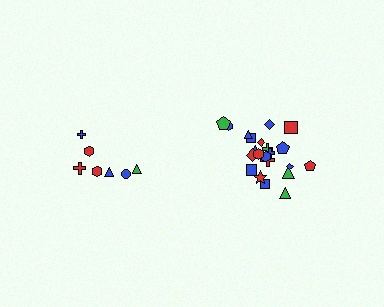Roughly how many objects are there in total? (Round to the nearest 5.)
Roughly 30 objects in total.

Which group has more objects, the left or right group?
The right group.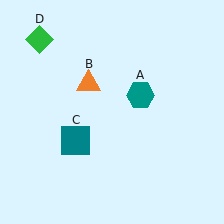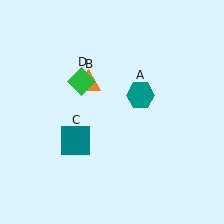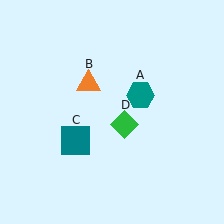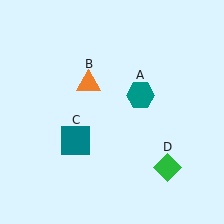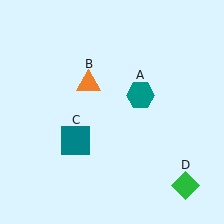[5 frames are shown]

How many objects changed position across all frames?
1 object changed position: green diamond (object D).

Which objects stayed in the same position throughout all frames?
Teal hexagon (object A) and orange triangle (object B) and teal square (object C) remained stationary.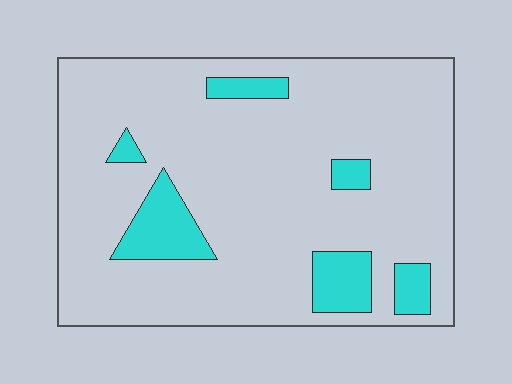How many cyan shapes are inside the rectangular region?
6.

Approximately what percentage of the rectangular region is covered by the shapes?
Approximately 15%.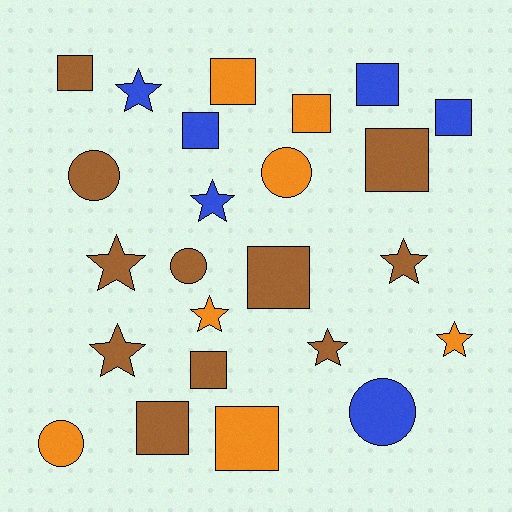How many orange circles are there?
There are 2 orange circles.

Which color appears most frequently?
Brown, with 11 objects.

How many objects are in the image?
There are 24 objects.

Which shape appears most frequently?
Square, with 11 objects.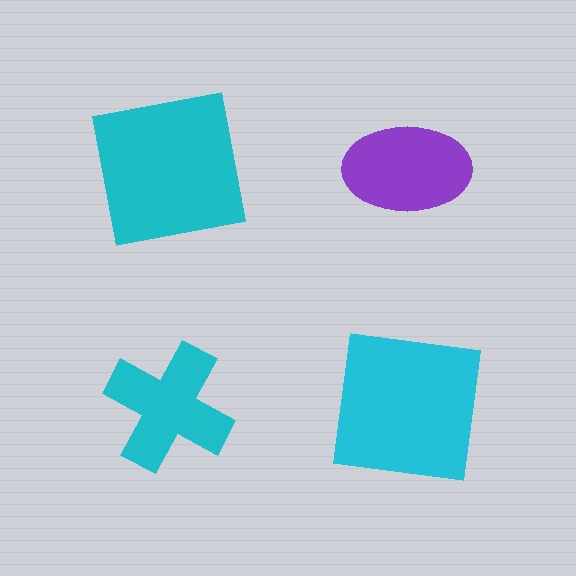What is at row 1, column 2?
A purple ellipse.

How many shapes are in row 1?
2 shapes.